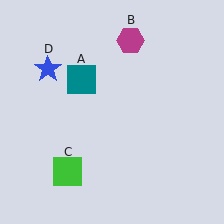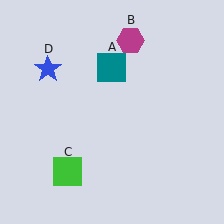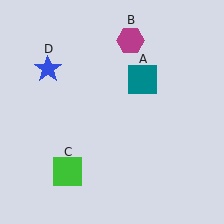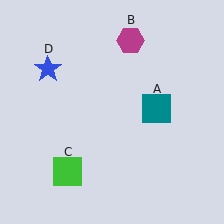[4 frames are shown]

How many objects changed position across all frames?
1 object changed position: teal square (object A).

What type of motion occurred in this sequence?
The teal square (object A) rotated clockwise around the center of the scene.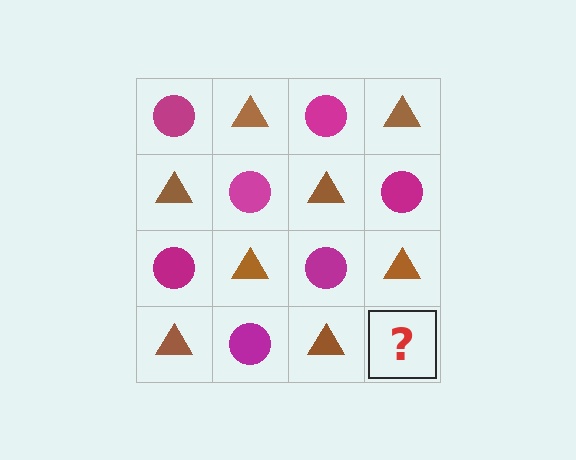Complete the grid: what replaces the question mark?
The question mark should be replaced with a magenta circle.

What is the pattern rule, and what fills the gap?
The rule is that it alternates magenta circle and brown triangle in a checkerboard pattern. The gap should be filled with a magenta circle.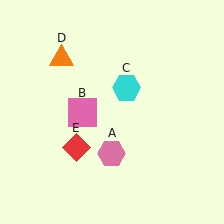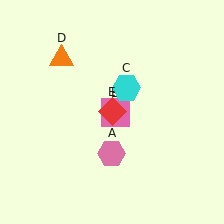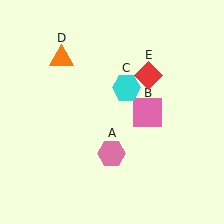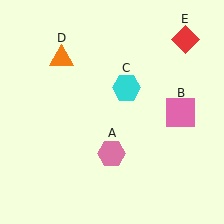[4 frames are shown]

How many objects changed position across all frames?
2 objects changed position: pink square (object B), red diamond (object E).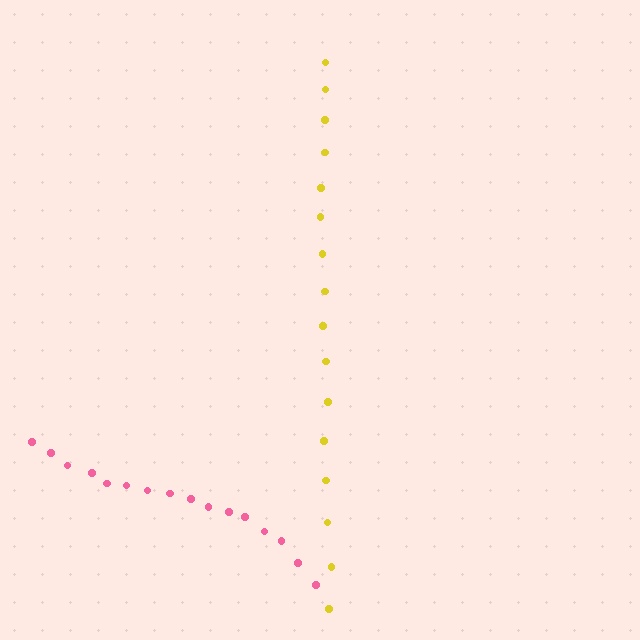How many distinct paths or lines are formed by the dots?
There are 2 distinct paths.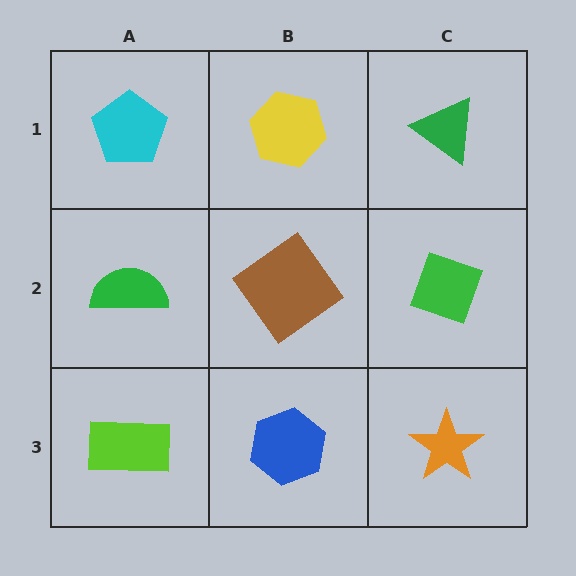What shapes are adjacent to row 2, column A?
A cyan pentagon (row 1, column A), a lime rectangle (row 3, column A), a brown diamond (row 2, column B).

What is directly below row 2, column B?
A blue hexagon.